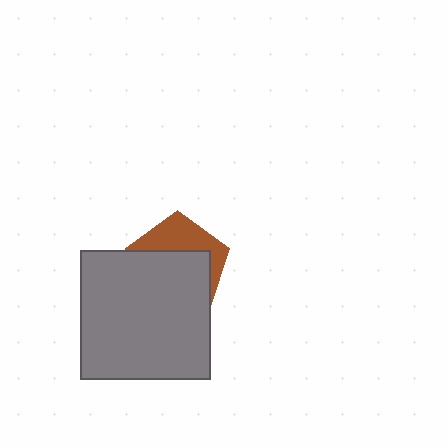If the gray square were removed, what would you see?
You would see the complete brown pentagon.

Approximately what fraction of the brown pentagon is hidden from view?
Roughly 64% of the brown pentagon is hidden behind the gray square.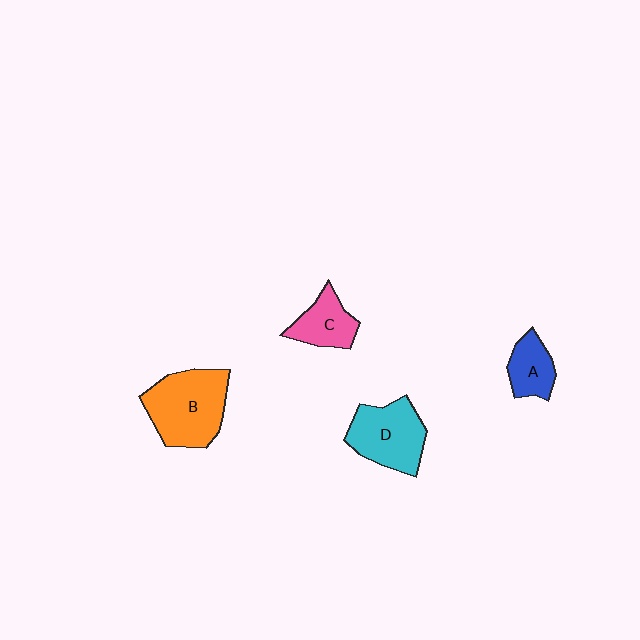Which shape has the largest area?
Shape B (orange).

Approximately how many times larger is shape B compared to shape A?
Approximately 2.2 times.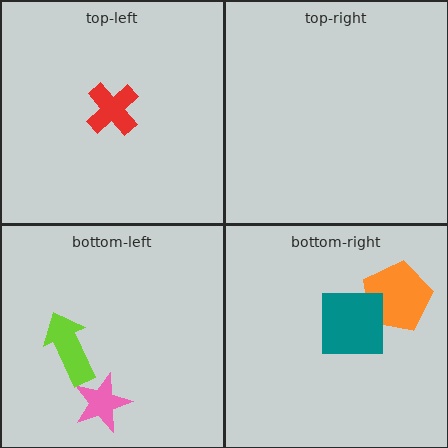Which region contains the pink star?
The bottom-left region.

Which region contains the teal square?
The bottom-right region.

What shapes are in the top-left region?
The red cross.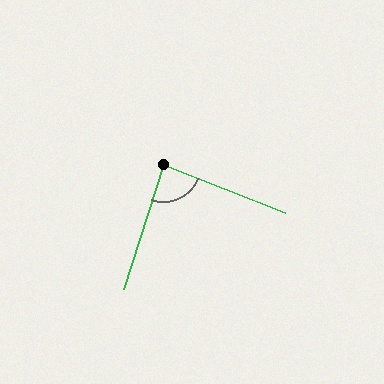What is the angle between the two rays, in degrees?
Approximately 87 degrees.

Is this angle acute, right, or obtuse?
It is approximately a right angle.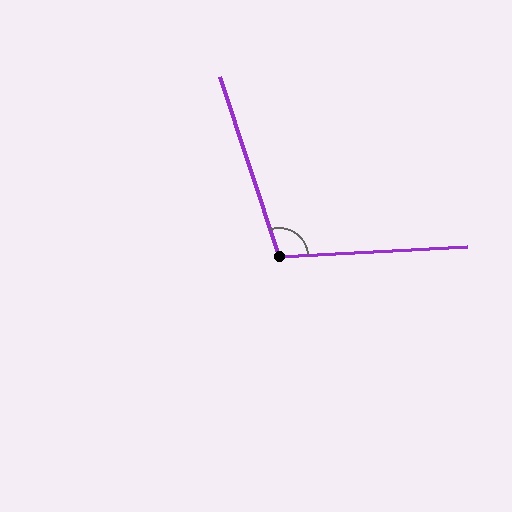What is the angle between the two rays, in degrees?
Approximately 105 degrees.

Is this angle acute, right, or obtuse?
It is obtuse.